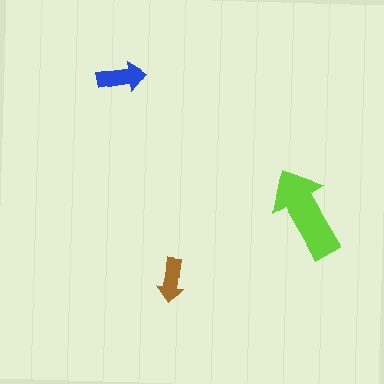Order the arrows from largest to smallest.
the lime one, the blue one, the brown one.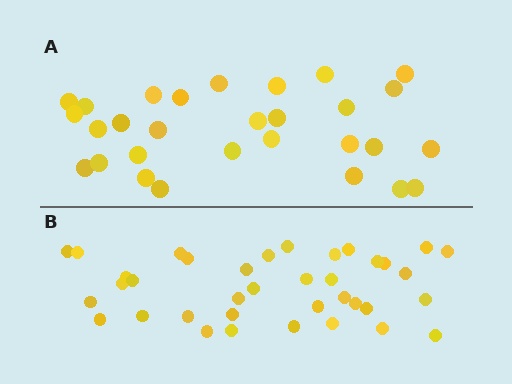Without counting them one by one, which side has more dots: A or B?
Region B (the bottom region) has more dots.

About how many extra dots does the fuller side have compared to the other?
Region B has roughly 8 or so more dots than region A.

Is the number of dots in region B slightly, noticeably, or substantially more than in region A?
Region B has noticeably more, but not dramatically so. The ratio is roughly 1.3 to 1.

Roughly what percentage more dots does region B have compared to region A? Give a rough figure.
About 30% more.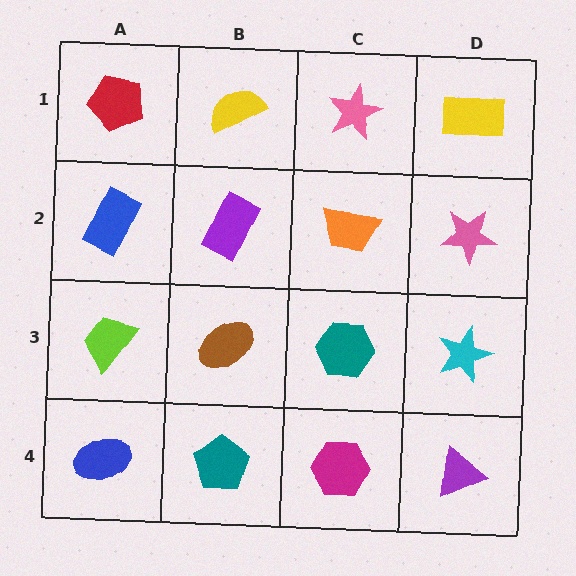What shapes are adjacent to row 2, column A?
A red pentagon (row 1, column A), a lime trapezoid (row 3, column A), a purple rectangle (row 2, column B).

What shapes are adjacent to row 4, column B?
A brown ellipse (row 3, column B), a blue ellipse (row 4, column A), a magenta hexagon (row 4, column C).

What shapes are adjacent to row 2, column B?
A yellow semicircle (row 1, column B), a brown ellipse (row 3, column B), a blue rectangle (row 2, column A), an orange trapezoid (row 2, column C).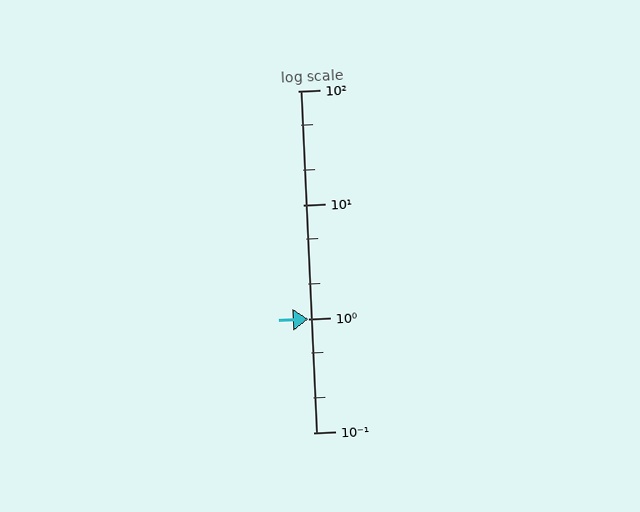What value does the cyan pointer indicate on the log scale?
The pointer indicates approximately 1.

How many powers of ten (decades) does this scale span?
The scale spans 3 decades, from 0.1 to 100.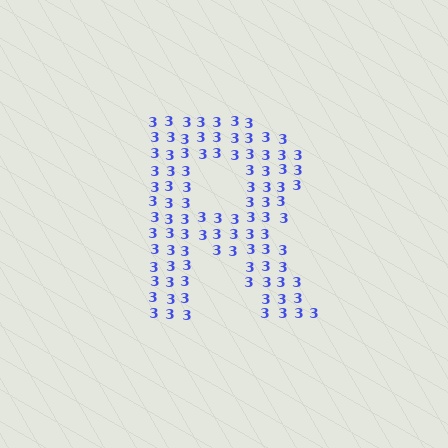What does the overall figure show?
The overall figure shows the letter R.